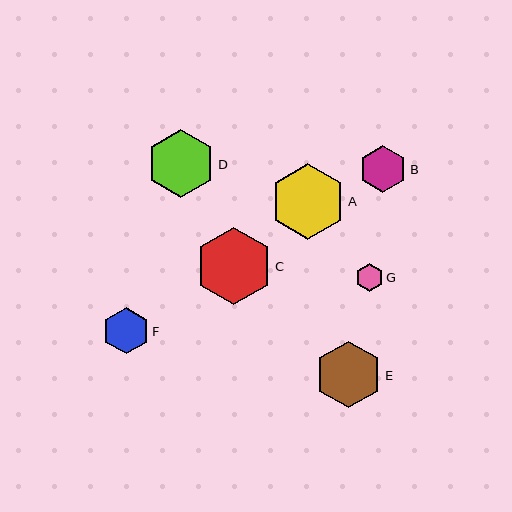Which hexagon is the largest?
Hexagon C is the largest with a size of approximately 77 pixels.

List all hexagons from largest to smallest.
From largest to smallest: C, A, D, E, B, F, G.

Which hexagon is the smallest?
Hexagon G is the smallest with a size of approximately 28 pixels.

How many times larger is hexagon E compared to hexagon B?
Hexagon E is approximately 1.4 times the size of hexagon B.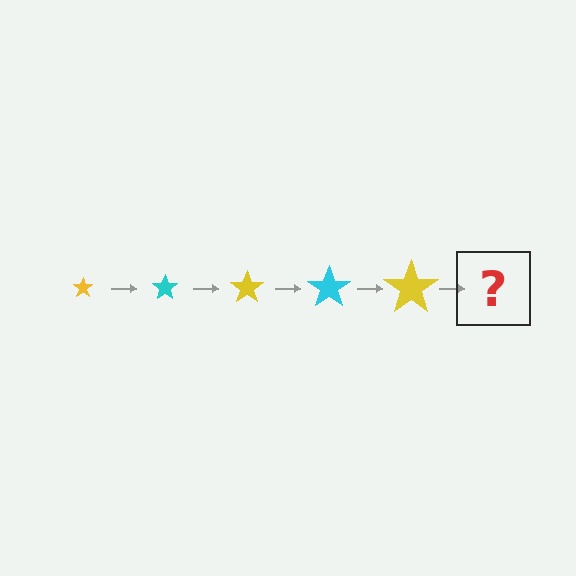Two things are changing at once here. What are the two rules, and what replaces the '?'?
The two rules are that the star grows larger each step and the color cycles through yellow and cyan. The '?' should be a cyan star, larger than the previous one.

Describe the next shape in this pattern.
It should be a cyan star, larger than the previous one.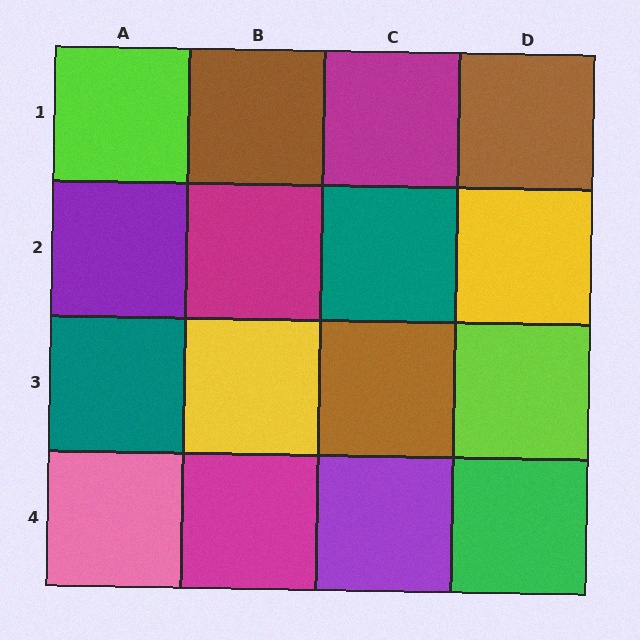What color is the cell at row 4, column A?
Pink.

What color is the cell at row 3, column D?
Lime.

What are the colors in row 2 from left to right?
Purple, magenta, teal, yellow.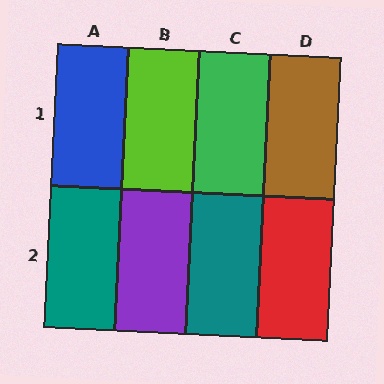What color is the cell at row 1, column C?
Green.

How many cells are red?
1 cell is red.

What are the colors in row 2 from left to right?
Teal, purple, teal, red.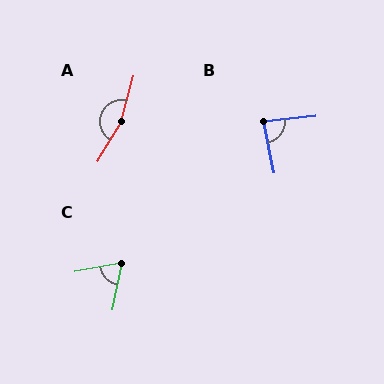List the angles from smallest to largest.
C (69°), B (84°), A (164°).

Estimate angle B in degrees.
Approximately 84 degrees.